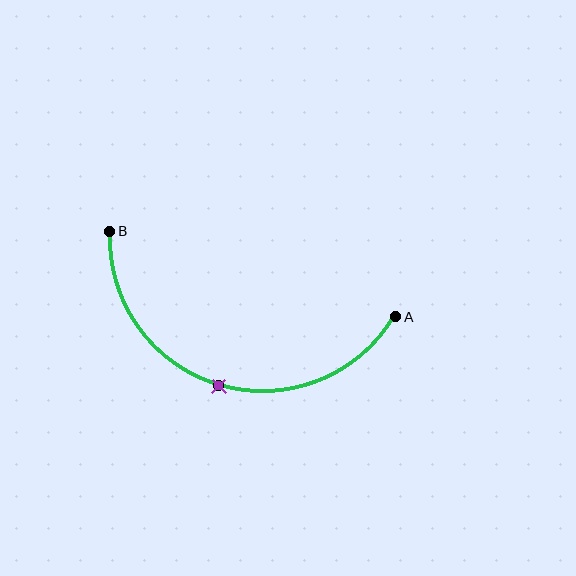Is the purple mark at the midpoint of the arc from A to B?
Yes. The purple mark lies on the arc at equal arc-length from both A and B — it is the arc midpoint.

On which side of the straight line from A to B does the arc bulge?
The arc bulges below the straight line connecting A and B.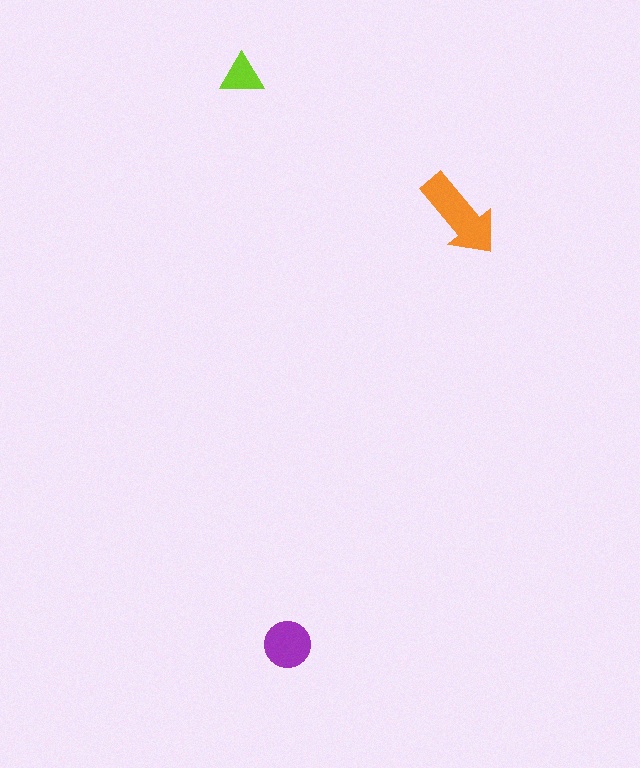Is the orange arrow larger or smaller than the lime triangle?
Larger.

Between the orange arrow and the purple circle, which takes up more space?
The orange arrow.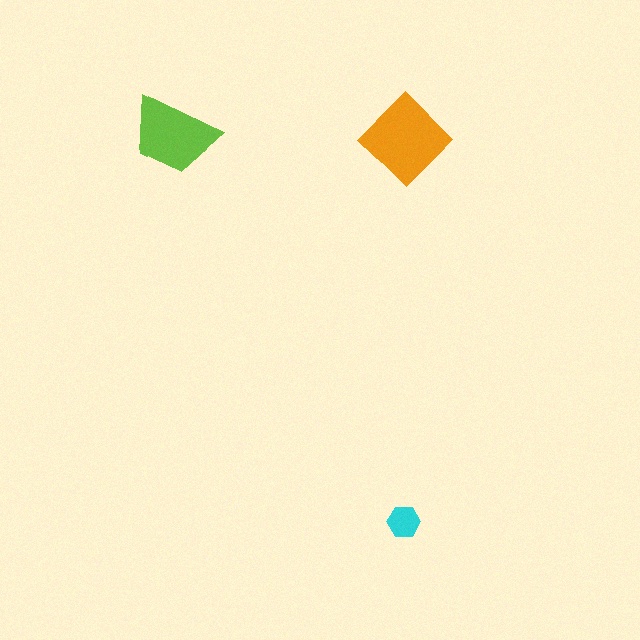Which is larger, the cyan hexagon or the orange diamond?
The orange diamond.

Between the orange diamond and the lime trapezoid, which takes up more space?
The orange diamond.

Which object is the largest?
The orange diamond.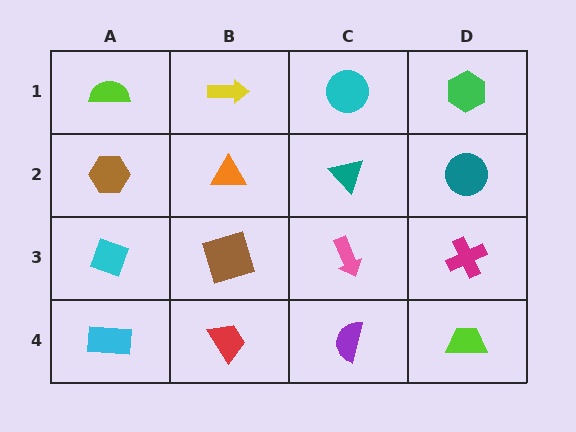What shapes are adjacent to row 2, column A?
A lime semicircle (row 1, column A), a cyan diamond (row 3, column A), an orange triangle (row 2, column B).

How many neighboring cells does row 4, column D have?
2.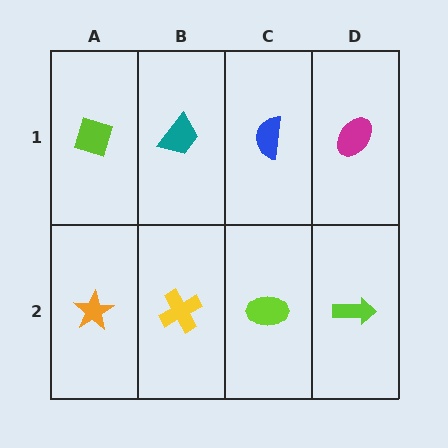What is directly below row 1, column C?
A lime ellipse.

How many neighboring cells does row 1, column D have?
2.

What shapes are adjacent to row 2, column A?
A lime diamond (row 1, column A), a yellow cross (row 2, column B).